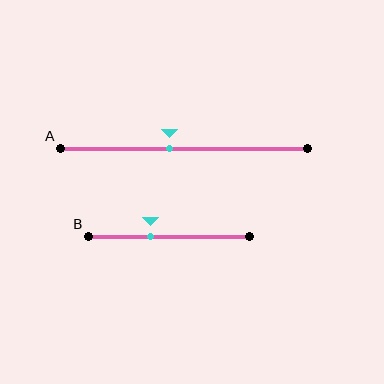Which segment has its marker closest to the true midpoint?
Segment A has its marker closest to the true midpoint.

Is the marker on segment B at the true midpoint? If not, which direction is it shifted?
No, the marker on segment B is shifted to the left by about 11% of the segment length.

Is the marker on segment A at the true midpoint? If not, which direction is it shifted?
No, the marker on segment A is shifted to the left by about 6% of the segment length.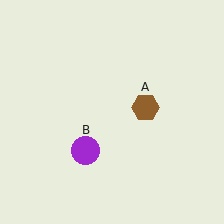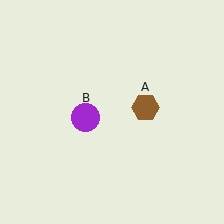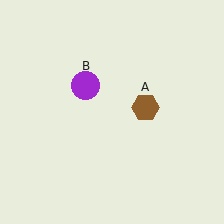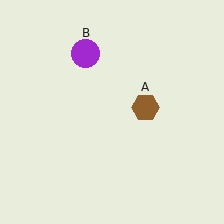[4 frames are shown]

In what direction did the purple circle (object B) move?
The purple circle (object B) moved up.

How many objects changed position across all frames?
1 object changed position: purple circle (object B).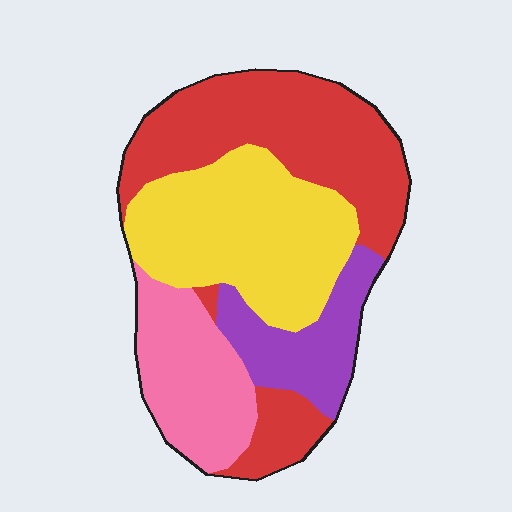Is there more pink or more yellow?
Yellow.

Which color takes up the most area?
Red, at roughly 35%.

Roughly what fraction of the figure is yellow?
Yellow takes up about one third (1/3) of the figure.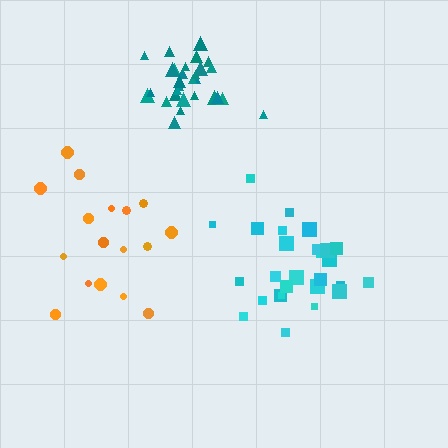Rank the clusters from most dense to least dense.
teal, cyan, orange.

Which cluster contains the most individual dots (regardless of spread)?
Teal (29).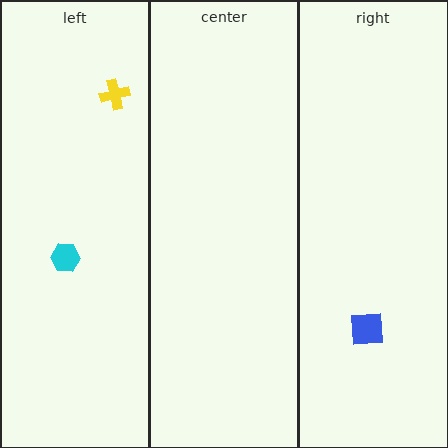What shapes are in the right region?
The blue square.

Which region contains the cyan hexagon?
The left region.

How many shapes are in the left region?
2.